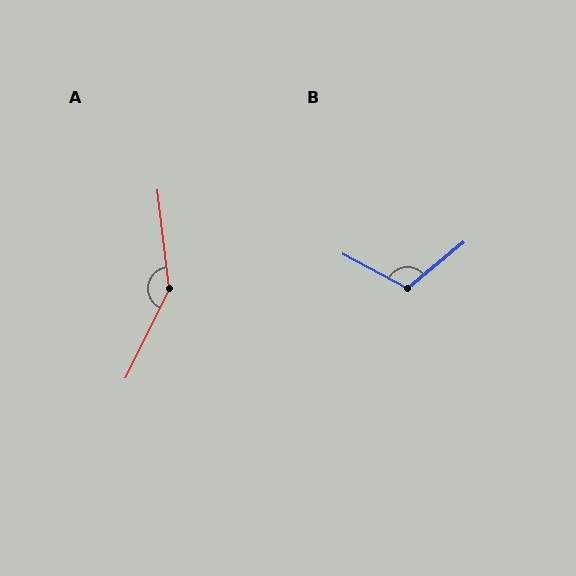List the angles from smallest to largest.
B (113°), A (147°).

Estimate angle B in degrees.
Approximately 113 degrees.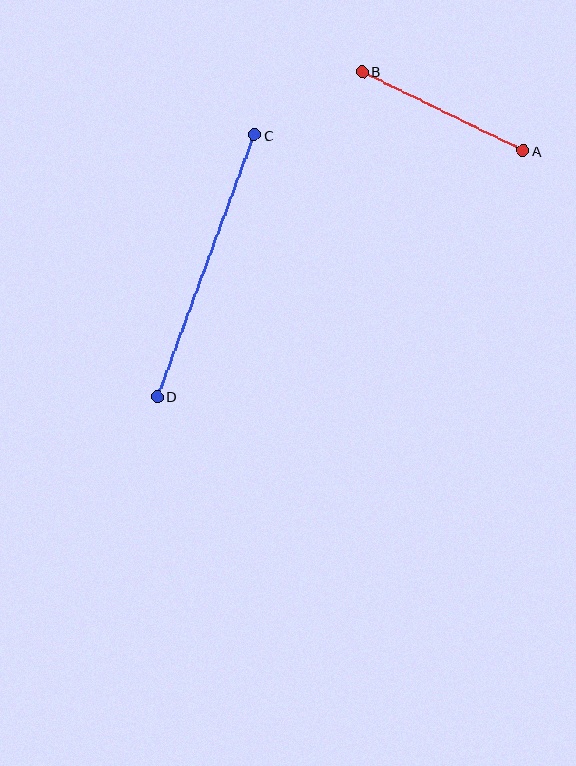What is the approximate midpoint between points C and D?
The midpoint is at approximately (206, 266) pixels.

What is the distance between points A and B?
The distance is approximately 179 pixels.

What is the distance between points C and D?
The distance is approximately 280 pixels.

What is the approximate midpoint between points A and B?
The midpoint is at approximately (443, 111) pixels.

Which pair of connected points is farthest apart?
Points C and D are farthest apart.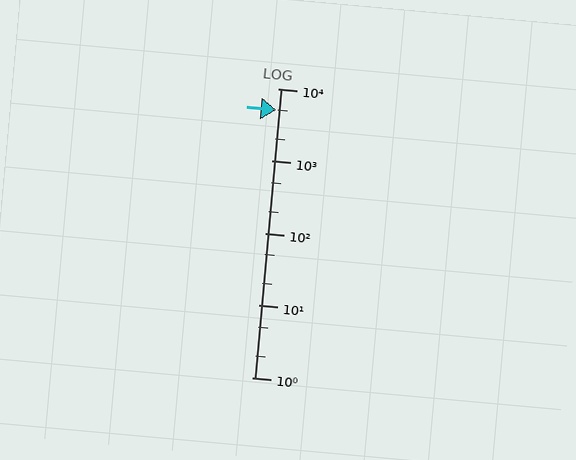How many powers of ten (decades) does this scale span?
The scale spans 4 decades, from 1 to 10000.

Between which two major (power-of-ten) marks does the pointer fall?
The pointer is between 1000 and 10000.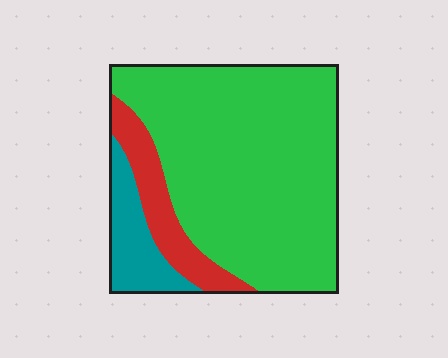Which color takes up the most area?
Green, at roughly 75%.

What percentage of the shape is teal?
Teal covers about 10% of the shape.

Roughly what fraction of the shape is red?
Red takes up about one eighth (1/8) of the shape.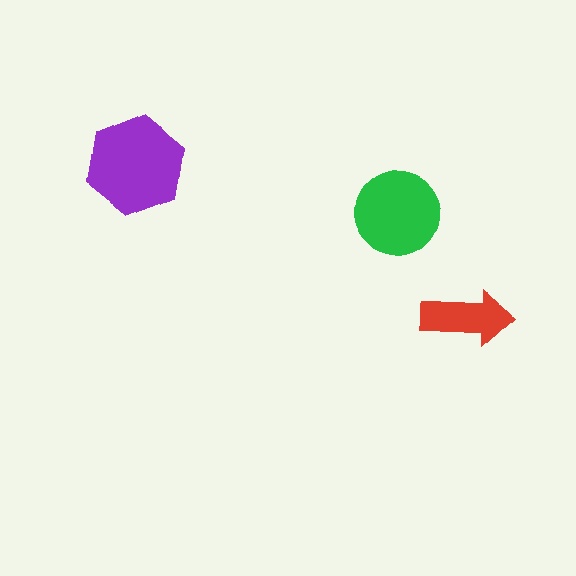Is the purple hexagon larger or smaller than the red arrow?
Larger.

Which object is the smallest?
The red arrow.